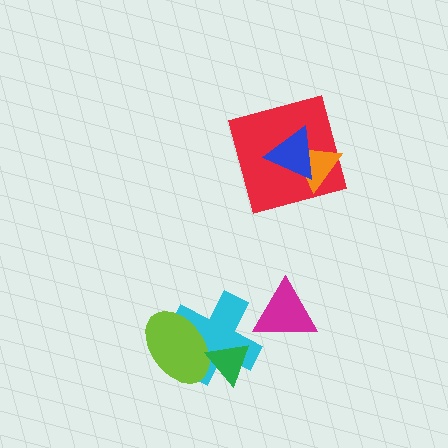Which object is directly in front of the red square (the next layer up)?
The orange triangle is directly in front of the red square.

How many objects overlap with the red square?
2 objects overlap with the red square.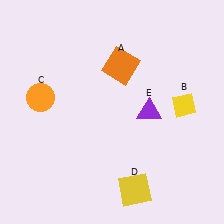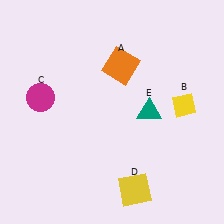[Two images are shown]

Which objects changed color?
C changed from orange to magenta. E changed from purple to teal.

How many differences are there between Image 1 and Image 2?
There are 2 differences between the two images.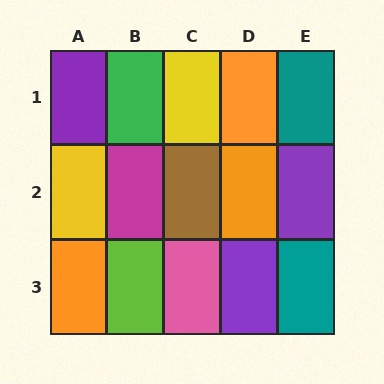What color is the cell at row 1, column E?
Teal.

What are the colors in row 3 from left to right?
Orange, lime, pink, purple, teal.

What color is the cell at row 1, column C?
Yellow.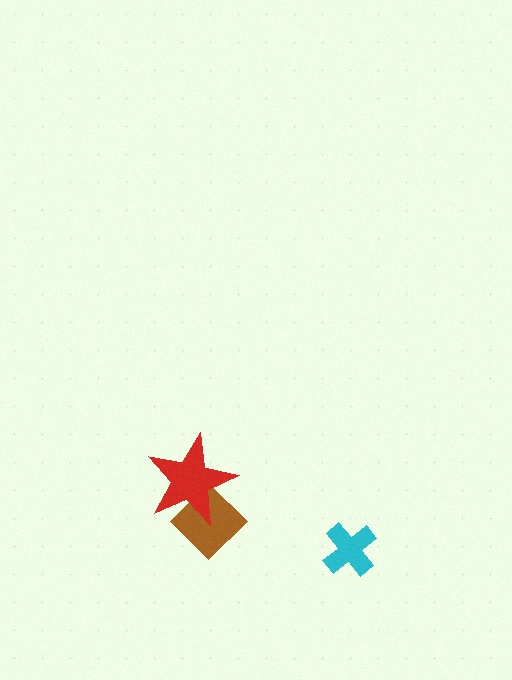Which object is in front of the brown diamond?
The red star is in front of the brown diamond.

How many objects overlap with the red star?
1 object overlaps with the red star.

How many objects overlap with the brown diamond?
1 object overlaps with the brown diamond.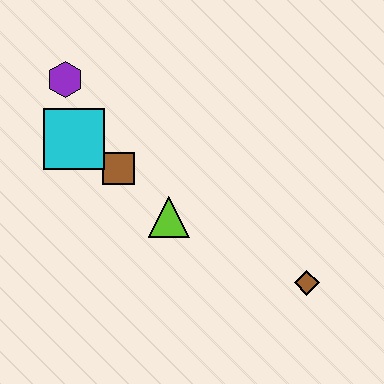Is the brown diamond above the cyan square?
No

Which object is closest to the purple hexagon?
The cyan square is closest to the purple hexagon.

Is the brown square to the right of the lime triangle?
No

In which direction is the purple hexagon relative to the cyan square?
The purple hexagon is above the cyan square.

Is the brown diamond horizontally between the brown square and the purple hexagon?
No